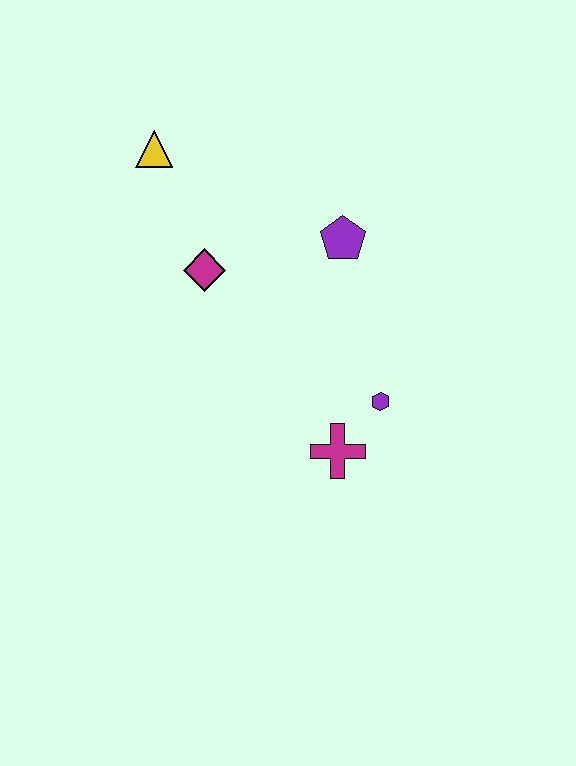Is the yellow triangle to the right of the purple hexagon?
No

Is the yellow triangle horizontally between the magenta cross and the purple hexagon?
No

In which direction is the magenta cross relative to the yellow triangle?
The magenta cross is below the yellow triangle.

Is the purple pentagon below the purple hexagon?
No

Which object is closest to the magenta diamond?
The yellow triangle is closest to the magenta diamond.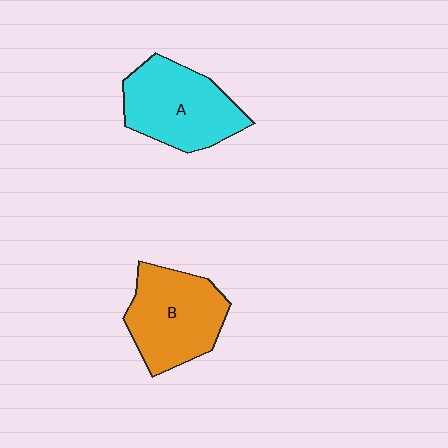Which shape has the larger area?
Shape A (cyan).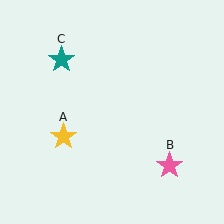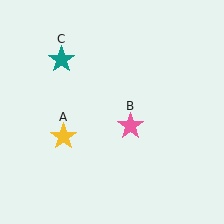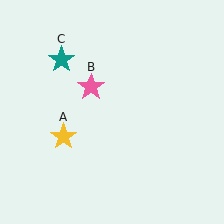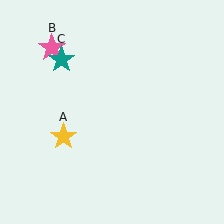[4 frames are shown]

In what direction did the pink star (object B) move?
The pink star (object B) moved up and to the left.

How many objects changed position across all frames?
1 object changed position: pink star (object B).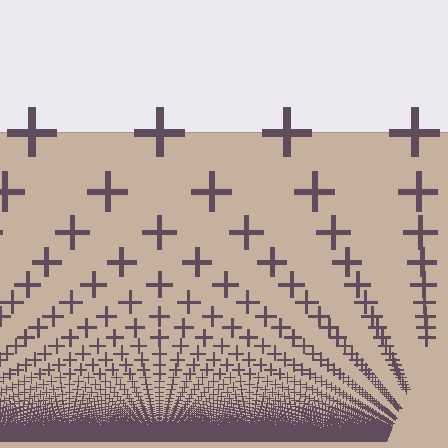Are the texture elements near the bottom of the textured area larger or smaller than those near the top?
Smaller. The gradient is inverted — elements near the bottom are smaller and denser.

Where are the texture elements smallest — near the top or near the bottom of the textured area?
Near the bottom.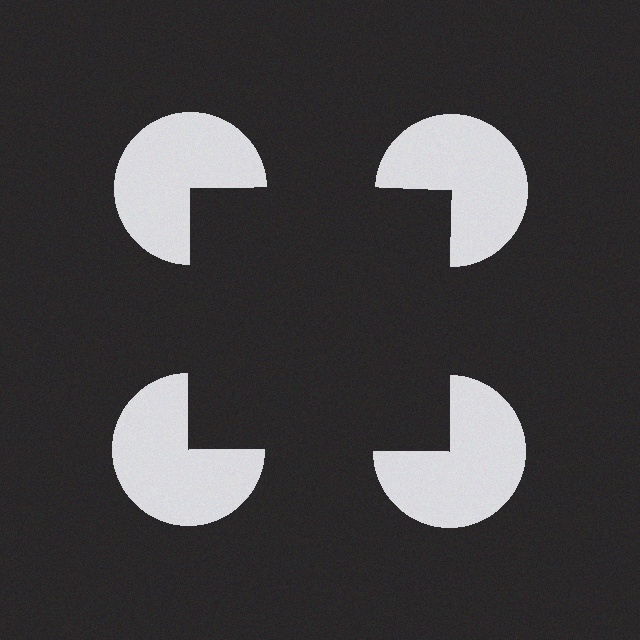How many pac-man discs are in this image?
There are 4 — one at each vertex of the illusory square.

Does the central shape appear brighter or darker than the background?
It typically appears slightly darker than the background, even though no actual brightness change is drawn.